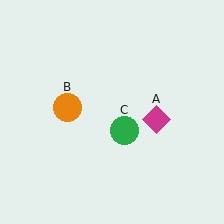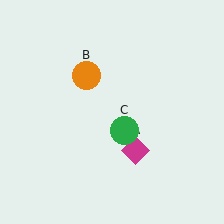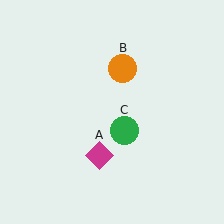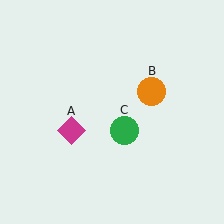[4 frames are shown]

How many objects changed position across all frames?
2 objects changed position: magenta diamond (object A), orange circle (object B).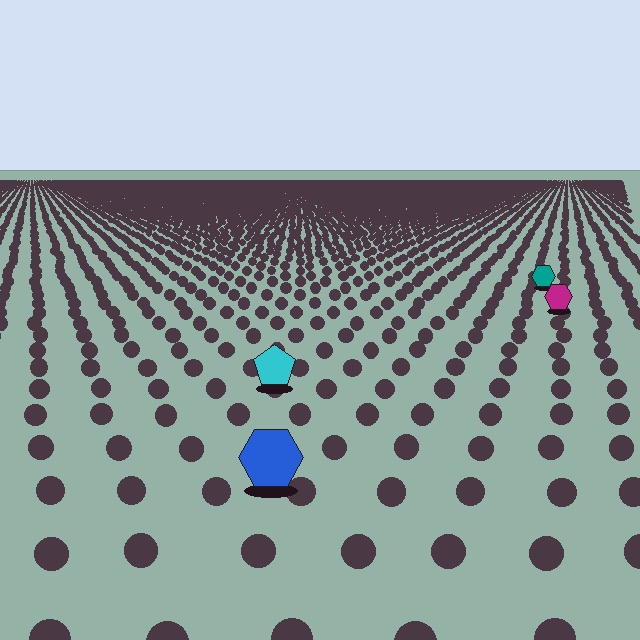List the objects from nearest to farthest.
From nearest to farthest: the blue hexagon, the cyan pentagon, the magenta hexagon, the teal hexagon.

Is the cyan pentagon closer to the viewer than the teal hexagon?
Yes. The cyan pentagon is closer — you can tell from the texture gradient: the ground texture is coarser near it.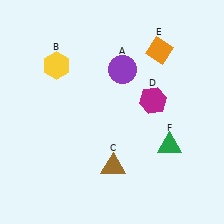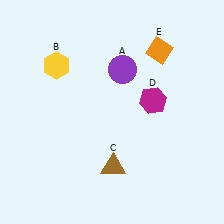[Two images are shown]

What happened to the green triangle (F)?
The green triangle (F) was removed in Image 2. It was in the bottom-right area of Image 1.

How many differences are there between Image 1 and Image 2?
There is 1 difference between the two images.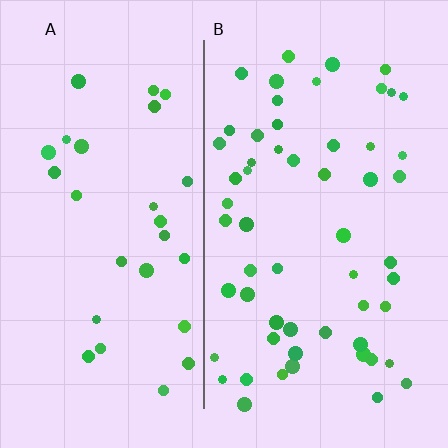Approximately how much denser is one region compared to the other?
Approximately 2.0× — region B over region A.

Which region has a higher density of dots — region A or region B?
B (the right).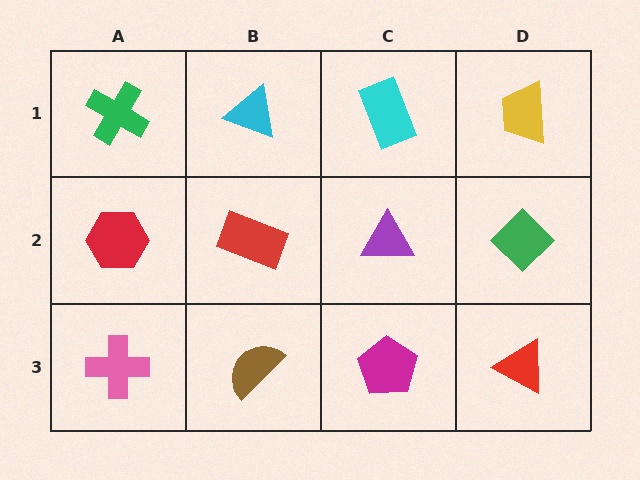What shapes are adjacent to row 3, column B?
A red rectangle (row 2, column B), a pink cross (row 3, column A), a magenta pentagon (row 3, column C).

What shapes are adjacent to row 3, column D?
A green diamond (row 2, column D), a magenta pentagon (row 3, column C).